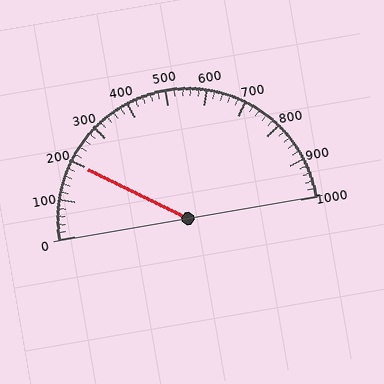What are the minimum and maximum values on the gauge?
The gauge ranges from 0 to 1000.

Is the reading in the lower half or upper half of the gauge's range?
The reading is in the lower half of the range (0 to 1000).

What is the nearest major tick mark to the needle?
The nearest major tick mark is 200.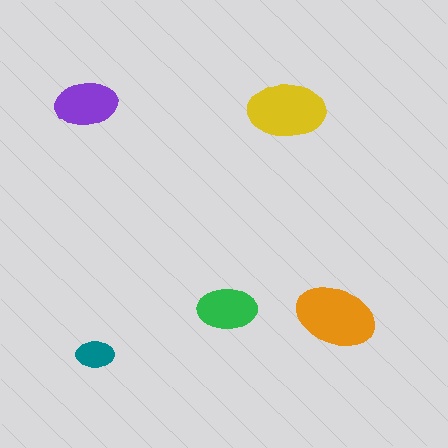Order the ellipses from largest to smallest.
the orange one, the yellow one, the purple one, the green one, the teal one.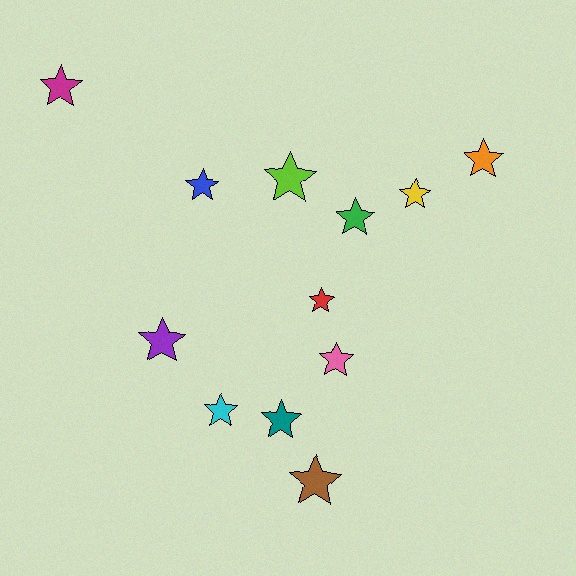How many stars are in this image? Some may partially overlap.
There are 12 stars.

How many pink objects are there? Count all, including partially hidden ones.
There is 1 pink object.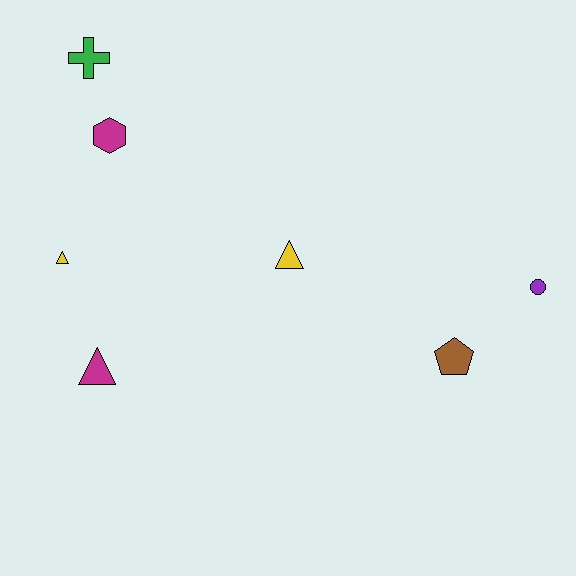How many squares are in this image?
There are no squares.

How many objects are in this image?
There are 7 objects.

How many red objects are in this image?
There are no red objects.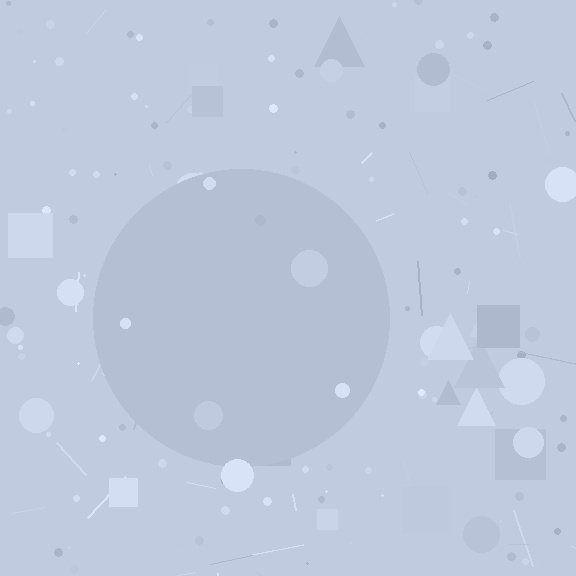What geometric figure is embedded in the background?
A circle is embedded in the background.